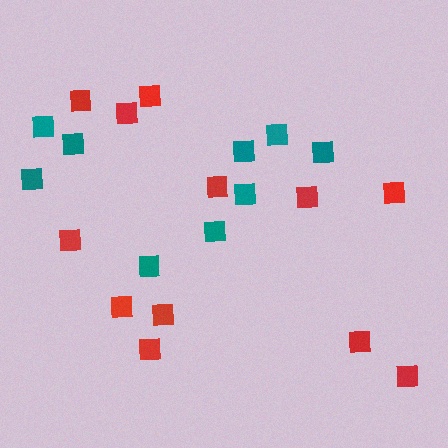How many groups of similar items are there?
There are 2 groups: one group of red squares (12) and one group of teal squares (9).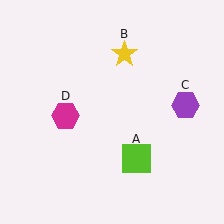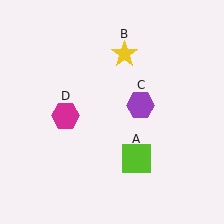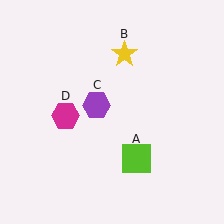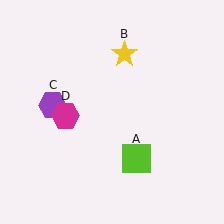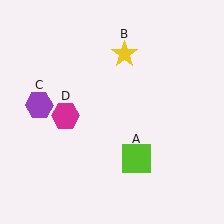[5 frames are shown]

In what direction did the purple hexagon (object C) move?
The purple hexagon (object C) moved left.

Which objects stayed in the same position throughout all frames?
Lime square (object A) and yellow star (object B) and magenta hexagon (object D) remained stationary.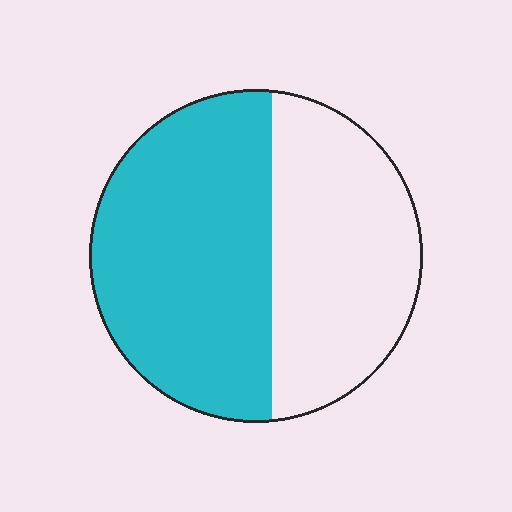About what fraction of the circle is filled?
About three fifths (3/5).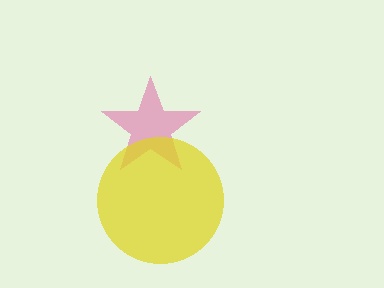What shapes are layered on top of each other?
The layered shapes are: a pink star, a yellow circle.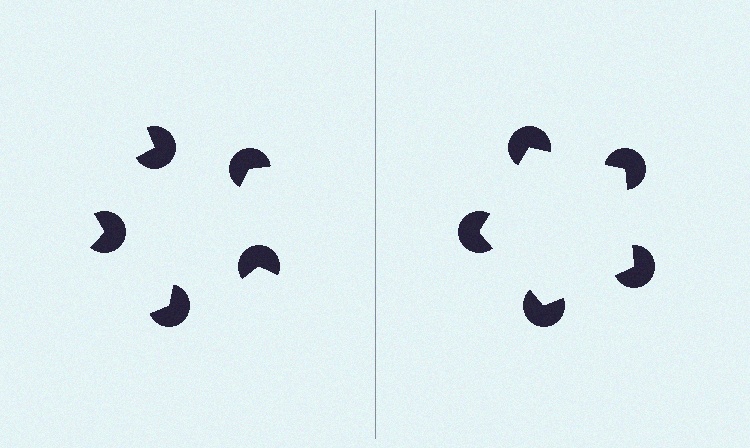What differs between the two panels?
The pac-man discs are positioned identically on both sides; only the wedge orientations differ. On the right they align to a pentagon; on the left they are misaligned.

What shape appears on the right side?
An illusory pentagon.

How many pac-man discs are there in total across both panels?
10 — 5 on each side.